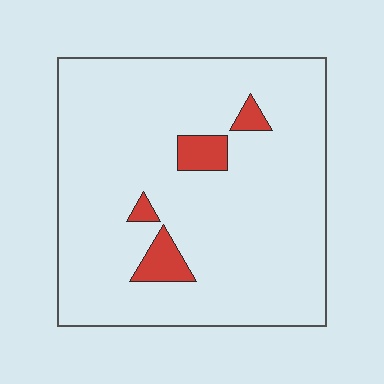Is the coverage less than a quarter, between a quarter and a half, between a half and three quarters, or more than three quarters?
Less than a quarter.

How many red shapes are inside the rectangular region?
4.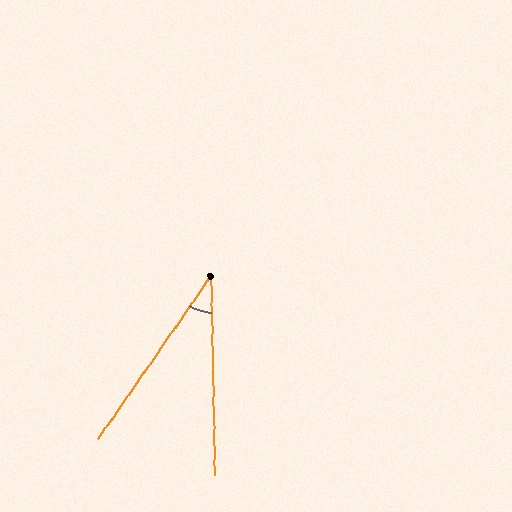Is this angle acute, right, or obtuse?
It is acute.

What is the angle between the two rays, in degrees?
Approximately 36 degrees.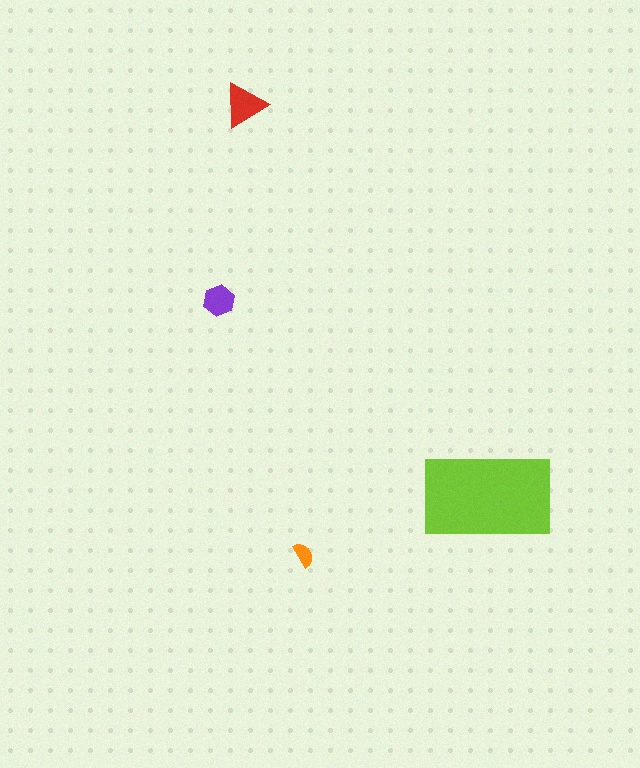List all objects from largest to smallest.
The lime rectangle, the red triangle, the purple hexagon, the orange semicircle.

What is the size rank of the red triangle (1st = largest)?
2nd.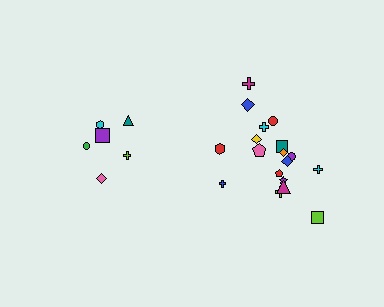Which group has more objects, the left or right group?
The right group.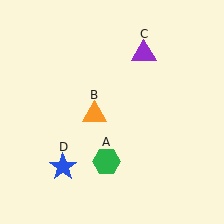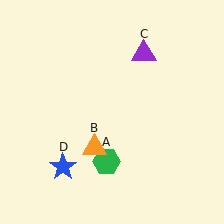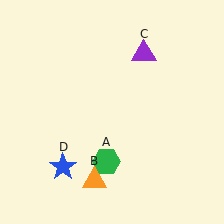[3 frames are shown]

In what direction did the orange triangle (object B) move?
The orange triangle (object B) moved down.